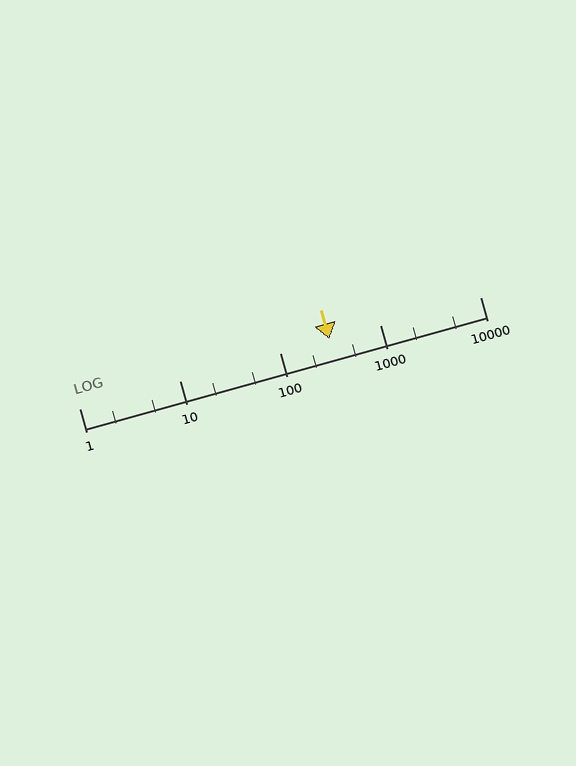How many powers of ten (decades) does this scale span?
The scale spans 4 decades, from 1 to 10000.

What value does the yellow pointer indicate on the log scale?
The pointer indicates approximately 310.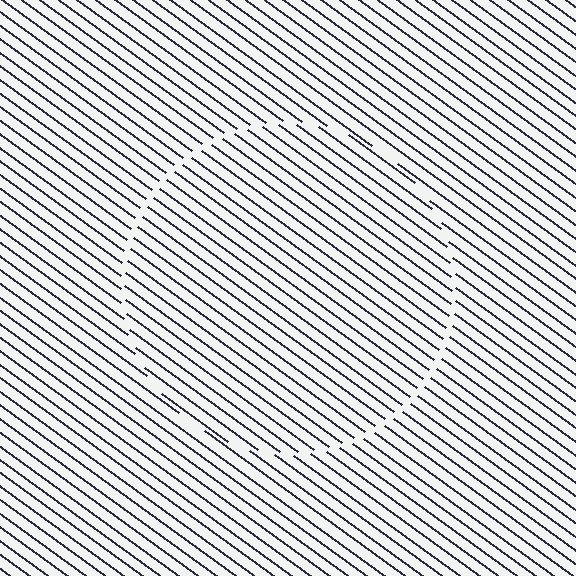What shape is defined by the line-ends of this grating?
An illusory circle. The interior of the shape contains the same grating, shifted by half a period — the contour is defined by the phase discontinuity where line-ends from the inner and outer gratings abut.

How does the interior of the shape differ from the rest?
The interior of the shape contains the same grating, shifted by half a period — the contour is defined by the phase discontinuity where line-ends from the inner and outer gratings abut.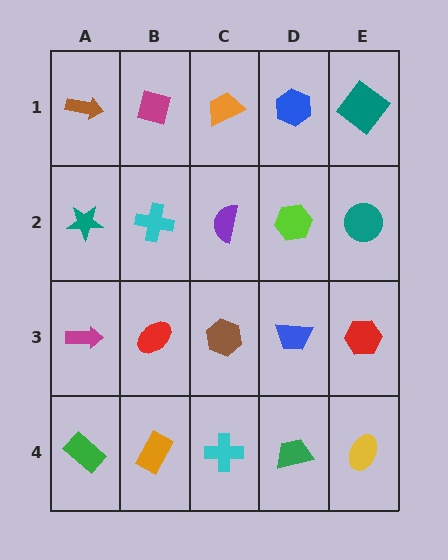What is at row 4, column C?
A cyan cross.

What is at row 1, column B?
A magenta square.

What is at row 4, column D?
A green trapezoid.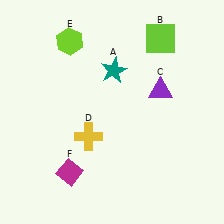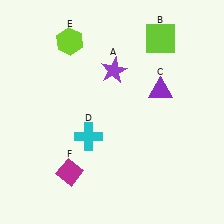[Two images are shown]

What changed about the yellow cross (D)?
In Image 1, D is yellow. In Image 2, it changed to cyan.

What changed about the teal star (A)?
In Image 1, A is teal. In Image 2, it changed to purple.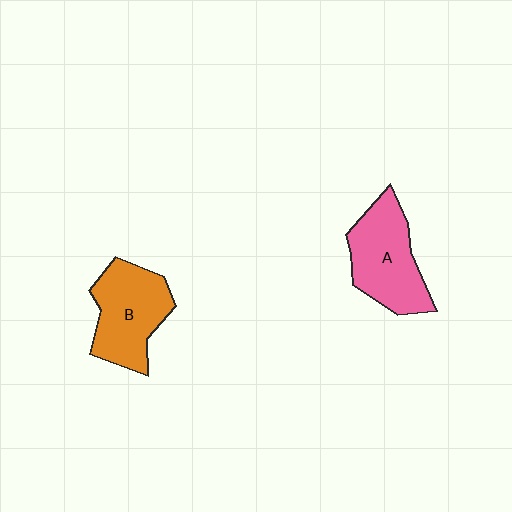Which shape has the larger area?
Shape A (pink).